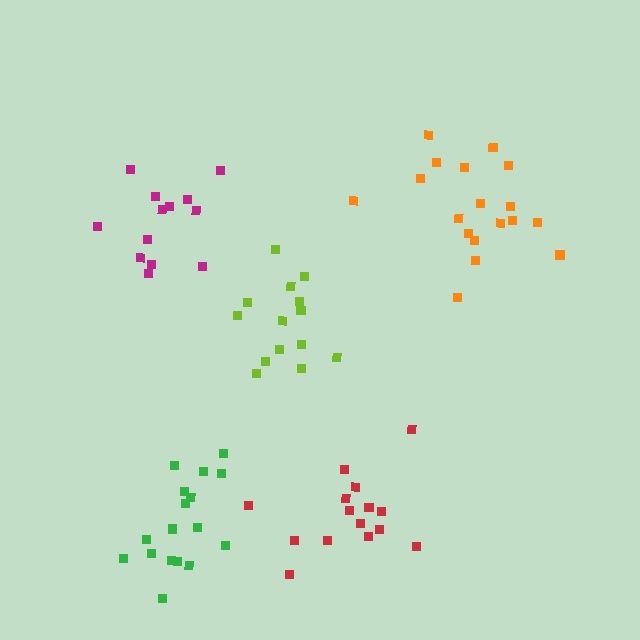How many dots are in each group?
Group 1: 13 dots, Group 2: 18 dots, Group 3: 14 dots, Group 4: 17 dots, Group 5: 15 dots (77 total).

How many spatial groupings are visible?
There are 5 spatial groupings.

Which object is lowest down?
The red cluster is bottommost.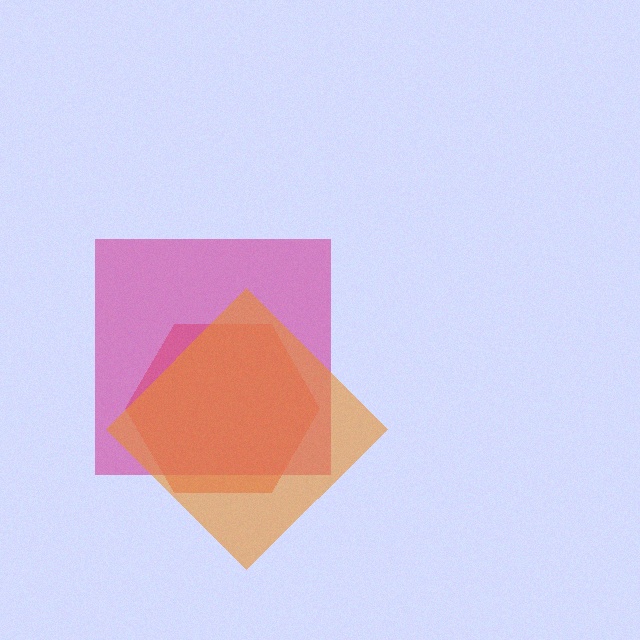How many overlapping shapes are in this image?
There are 3 overlapping shapes in the image.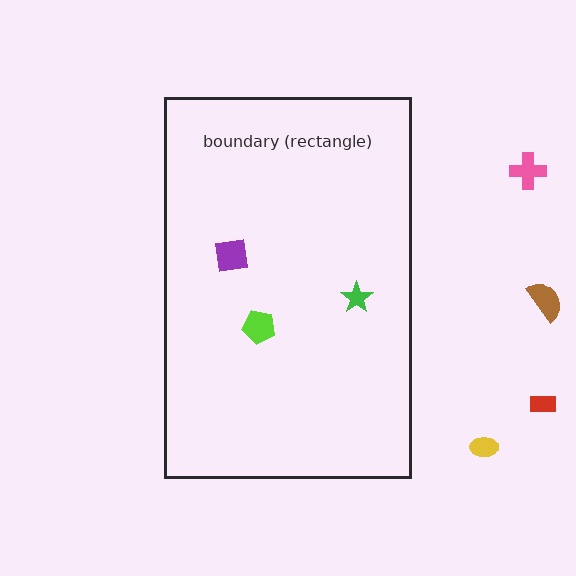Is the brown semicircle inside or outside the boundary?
Outside.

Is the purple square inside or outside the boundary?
Inside.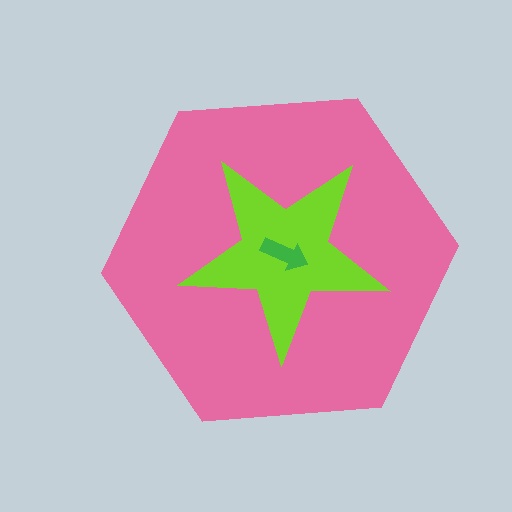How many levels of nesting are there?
3.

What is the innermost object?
The green arrow.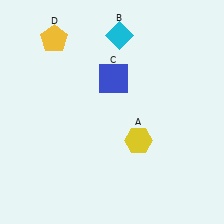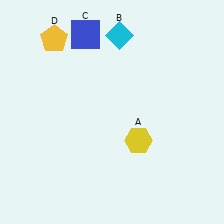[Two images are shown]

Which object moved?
The blue square (C) moved up.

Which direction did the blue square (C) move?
The blue square (C) moved up.